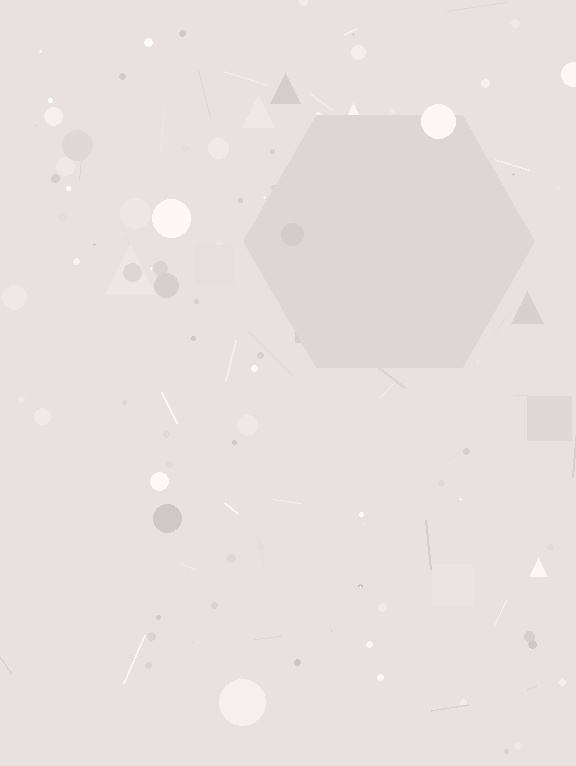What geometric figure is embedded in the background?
A hexagon is embedded in the background.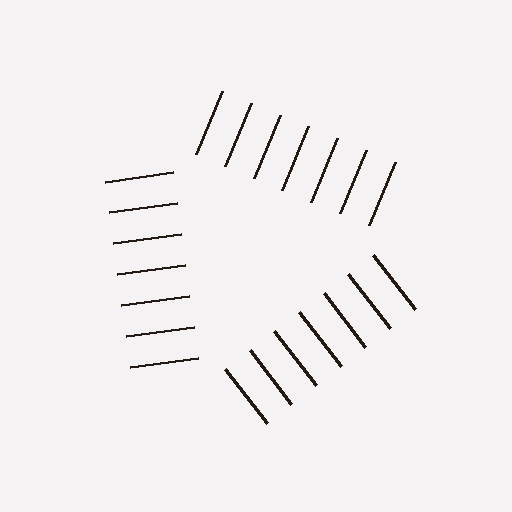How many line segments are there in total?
21 — 7 along each of the 3 edges.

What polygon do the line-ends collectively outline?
An illusory triangle — the line segments terminate on its edges but no continuous stroke is drawn.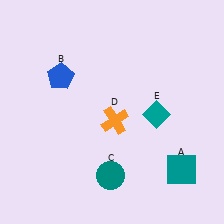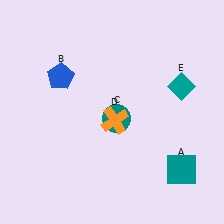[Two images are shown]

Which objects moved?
The objects that moved are: the teal circle (C), the teal diamond (E).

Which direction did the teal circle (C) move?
The teal circle (C) moved up.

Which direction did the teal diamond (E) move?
The teal diamond (E) moved up.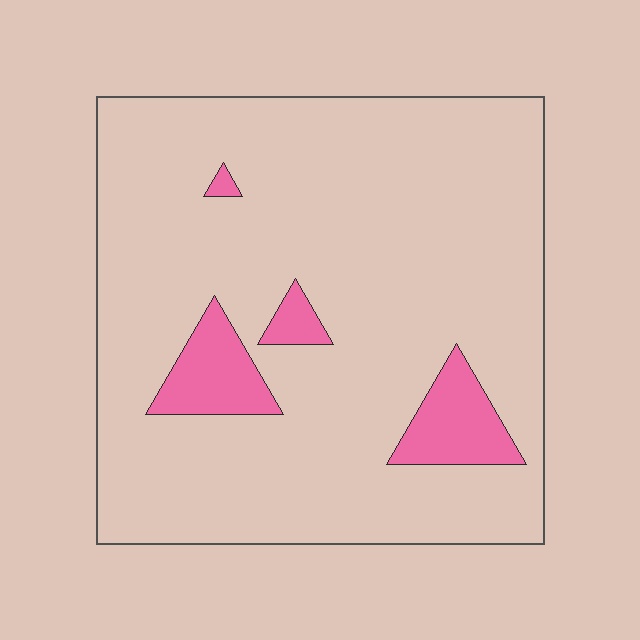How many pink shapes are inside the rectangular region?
4.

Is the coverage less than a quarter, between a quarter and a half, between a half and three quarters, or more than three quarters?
Less than a quarter.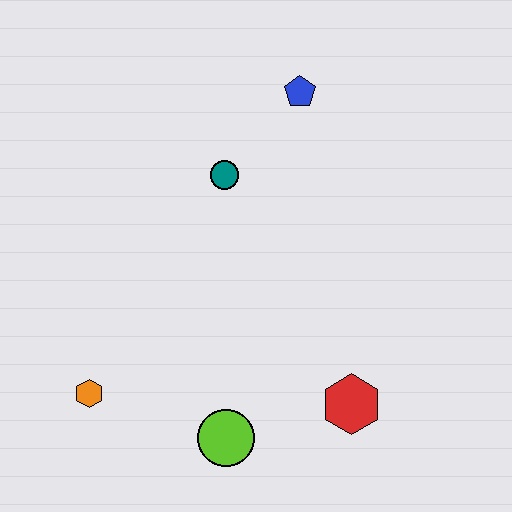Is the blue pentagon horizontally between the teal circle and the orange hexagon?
No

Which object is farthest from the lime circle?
The blue pentagon is farthest from the lime circle.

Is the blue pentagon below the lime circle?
No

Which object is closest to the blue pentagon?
The teal circle is closest to the blue pentagon.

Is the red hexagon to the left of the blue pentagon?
No